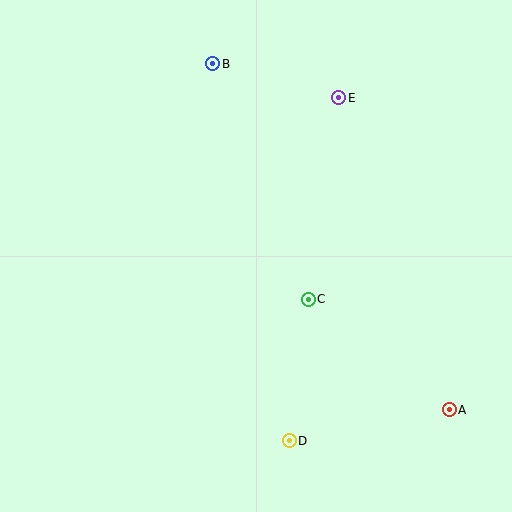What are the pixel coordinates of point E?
Point E is at (339, 98).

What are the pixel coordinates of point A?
Point A is at (449, 410).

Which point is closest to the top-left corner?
Point B is closest to the top-left corner.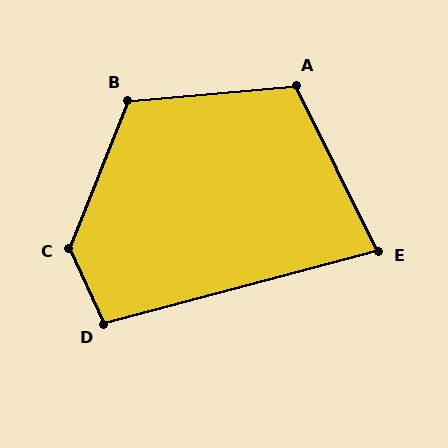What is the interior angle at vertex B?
Approximately 117 degrees (obtuse).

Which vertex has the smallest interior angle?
E, at approximately 79 degrees.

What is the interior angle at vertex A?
Approximately 111 degrees (obtuse).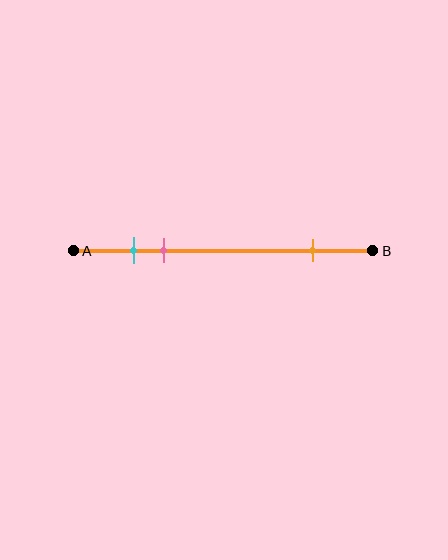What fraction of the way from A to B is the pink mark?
The pink mark is approximately 30% (0.3) of the way from A to B.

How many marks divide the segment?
There are 3 marks dividing the segment.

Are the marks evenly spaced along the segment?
No, the marks are not evenly spaced.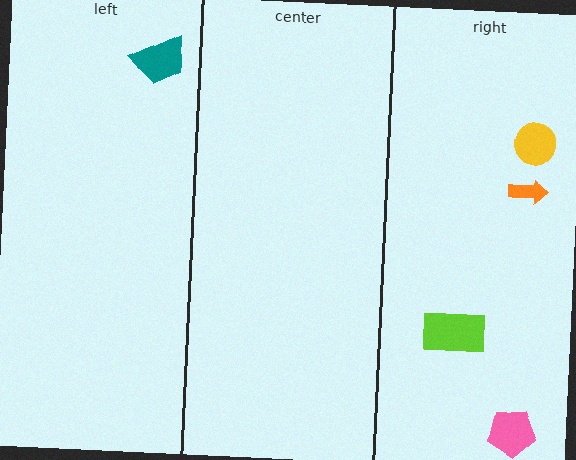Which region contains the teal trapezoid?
The left region.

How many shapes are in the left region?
1.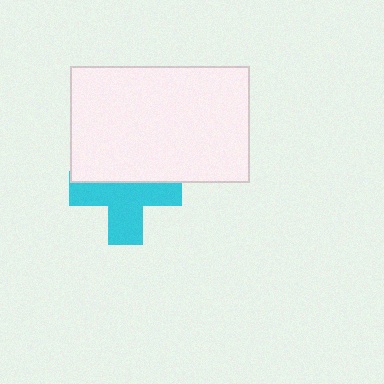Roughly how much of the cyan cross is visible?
About half of it is visible (roughly 58%).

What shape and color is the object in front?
The object in front is a white rectangle.